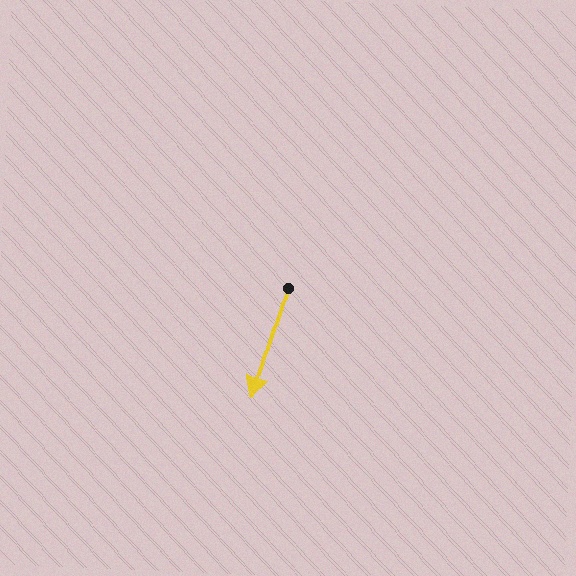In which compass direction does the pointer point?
South.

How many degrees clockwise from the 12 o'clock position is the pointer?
Approximately 197 degrees.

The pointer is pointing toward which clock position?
Roughly 7 o'clock.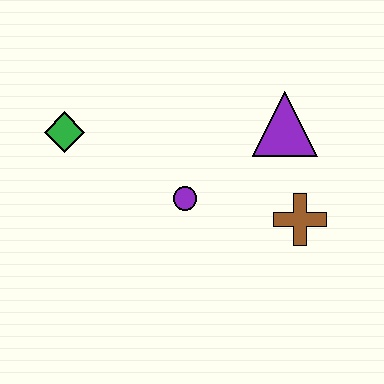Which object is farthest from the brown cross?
The green diamond is farthest from the brown cross.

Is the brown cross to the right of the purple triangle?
Yes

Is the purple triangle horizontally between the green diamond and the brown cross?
Yes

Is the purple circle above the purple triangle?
No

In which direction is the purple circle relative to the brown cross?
The purple circle is to the left of the brown cross.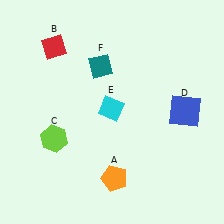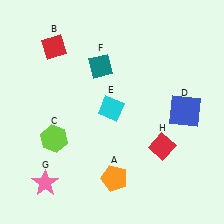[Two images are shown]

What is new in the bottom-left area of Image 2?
A pink star (G) was added in the bottom-left area of Image 2.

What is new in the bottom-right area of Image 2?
A red diamond (H) was added in the bottom-right area of Image 2.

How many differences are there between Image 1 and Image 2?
There are 2 differences between the two images.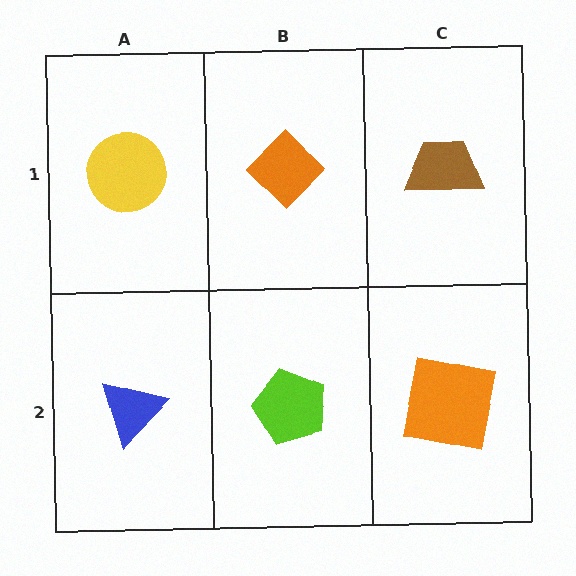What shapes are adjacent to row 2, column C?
A brown trapezoid (row 1, column C), a lime pentagon (row 2, column B).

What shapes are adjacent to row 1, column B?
A lime pentagon (row 2, column B), a yellow circle (row 1, column A), a brown trapezoid (row 1, column C).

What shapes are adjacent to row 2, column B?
An orange diamond (row 1, column B), a blue triangle (row 2, column A), an orange square (row 2, column C).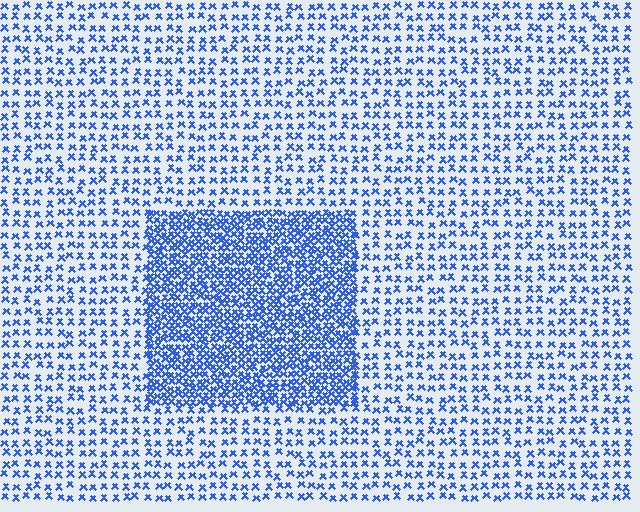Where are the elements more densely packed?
The elements are more densely packed inside the rectangle boundary.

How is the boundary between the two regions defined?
The boundary is defined by a change in element density (approximately 2.4x ratio). All elements are the same color, size, and shape.